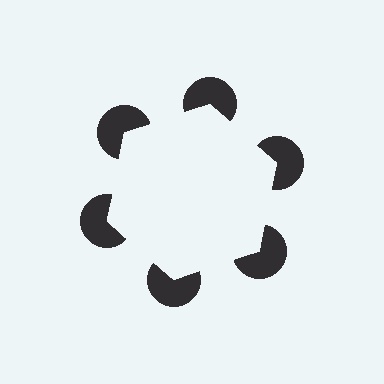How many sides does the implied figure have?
6 sides.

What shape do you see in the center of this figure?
An illusory hexagon — its edges are inferred from the aligned wedge cuts in the pac-man discs, not physically drawn.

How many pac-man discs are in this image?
There are 6 — one at each vertex of the illusory hexagon.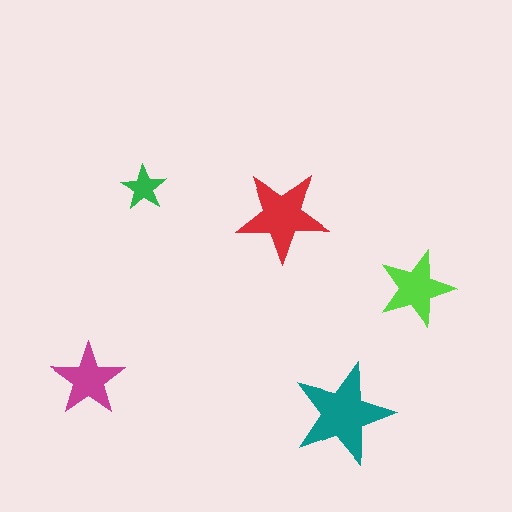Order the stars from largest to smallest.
the teal one, the red one, the lime one, the magenta one, the green one.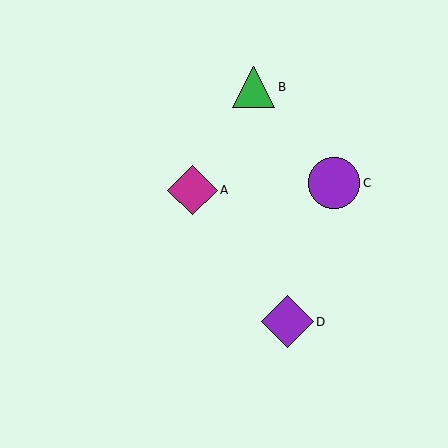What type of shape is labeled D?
Shape D is a purple diamond.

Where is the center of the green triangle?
The center of the green triangle is at (254, 87).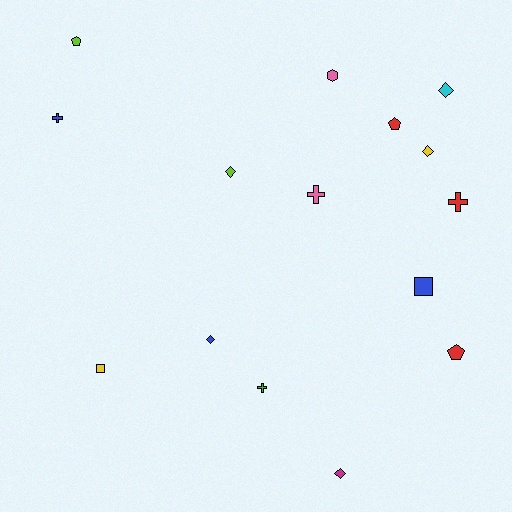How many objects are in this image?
There are 15 objects.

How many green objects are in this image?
There is 1 green object.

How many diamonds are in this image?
There are 5 diamonds.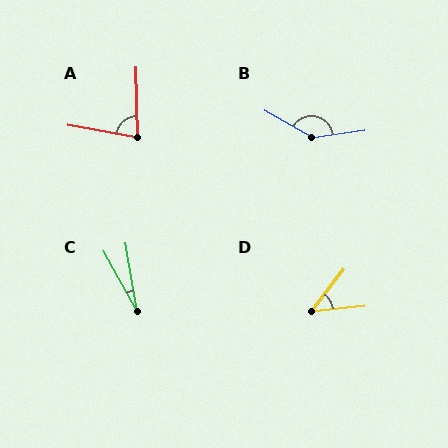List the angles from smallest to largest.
C (20°), D (47°), A (78°), B (142°).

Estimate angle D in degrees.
Approximately 47 degrees.